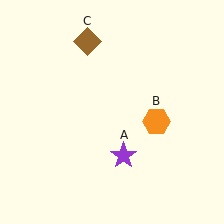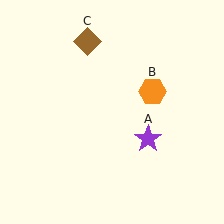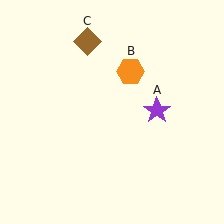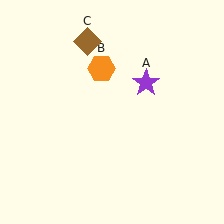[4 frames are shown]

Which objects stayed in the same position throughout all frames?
Brown diamond (object C) remained stationary.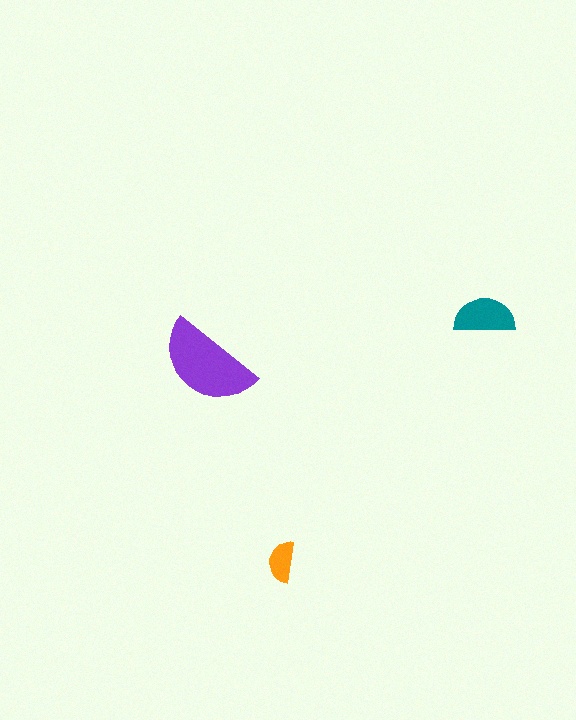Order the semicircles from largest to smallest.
the purple one, the teal one, the orange one.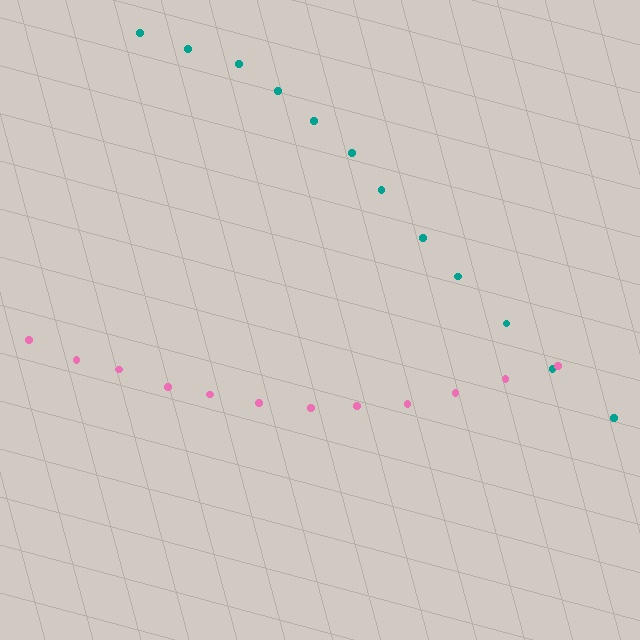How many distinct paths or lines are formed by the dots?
There are 2 distinct paths.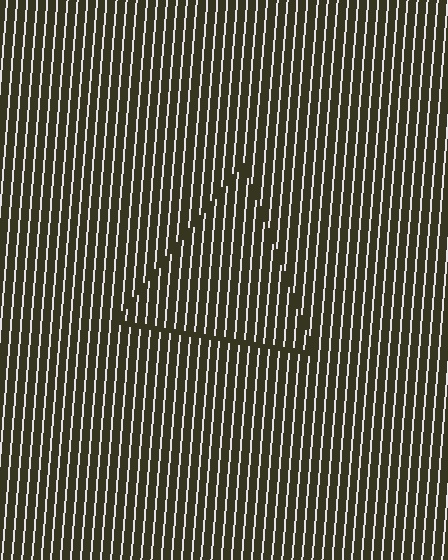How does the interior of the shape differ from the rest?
The interior of the shape contains the same grating, shifted by half a period — the contour is defined by the phase discontinuity where line-ends from the inner and outer gratings abut.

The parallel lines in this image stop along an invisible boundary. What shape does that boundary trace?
An illusory triangle. The interior of the shape contains the same grating, shifted by half a period — the contour is defined by the phase discontinuity where line-ends from the inner and outer gratings abut.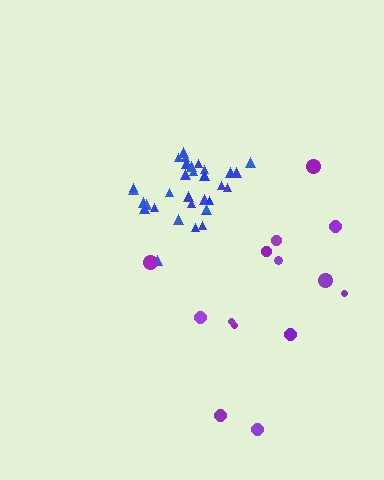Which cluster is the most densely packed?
Blue.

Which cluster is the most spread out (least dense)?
Purple.